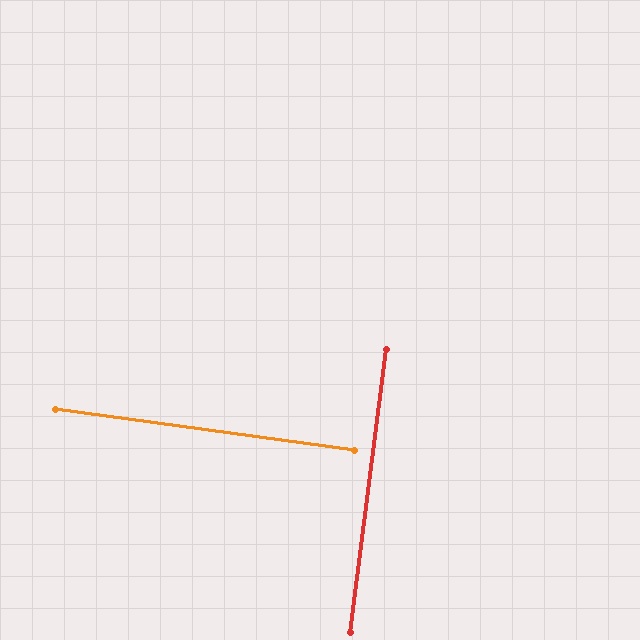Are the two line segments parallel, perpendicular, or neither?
Perpendicular — they meet at approximately 89°.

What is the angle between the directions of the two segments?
Approximately 89 degrees.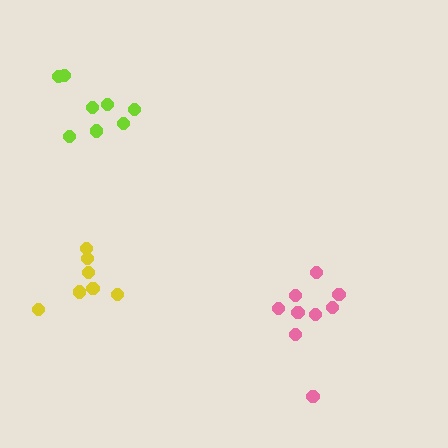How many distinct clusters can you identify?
There are 3 distinct clusters.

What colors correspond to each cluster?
The clusters are colored: yellow, pink, lime.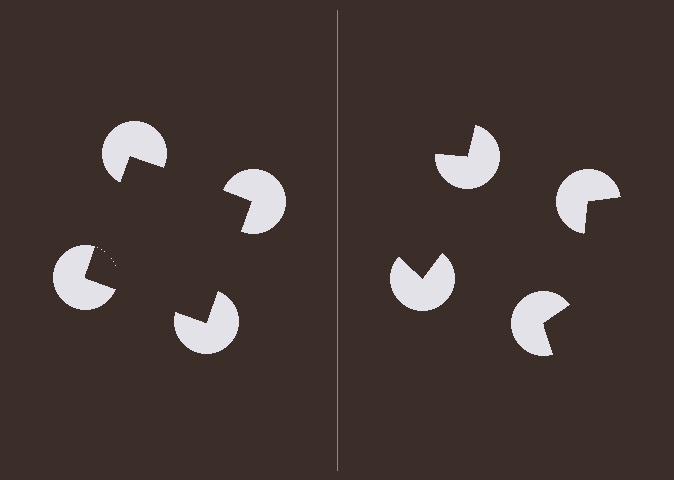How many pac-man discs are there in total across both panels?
8 — 4 on each side.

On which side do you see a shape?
An illusory square appears on the left side. On the right side the wedge cuts are rotated, so no coherent shape forms.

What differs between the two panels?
The pac-man discs are positioned identically on both sides; only the wedge orientations differ. On the left they align to a square; on the right they are misaligned.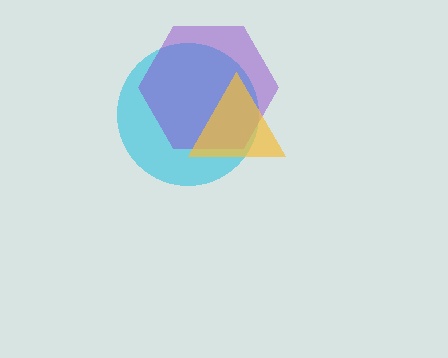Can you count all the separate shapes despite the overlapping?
Yes, there are 3 separate shapes.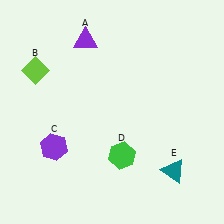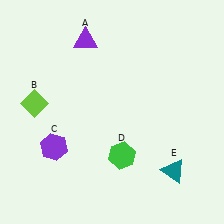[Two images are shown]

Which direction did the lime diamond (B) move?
The lime diamond (B) moved down.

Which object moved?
The lime diamond (B) moved down.